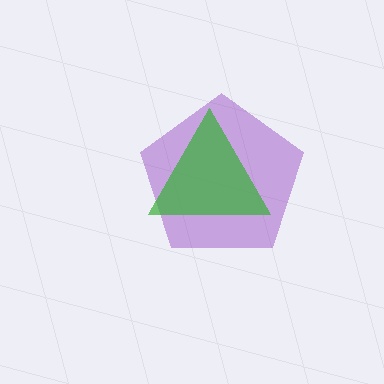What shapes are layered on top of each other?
The layered shapes are: a purple pentagon, a green triangle.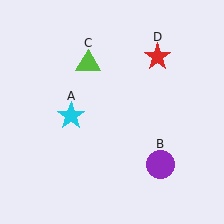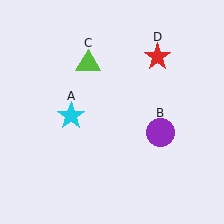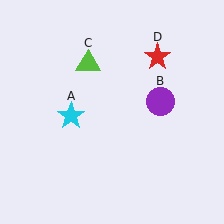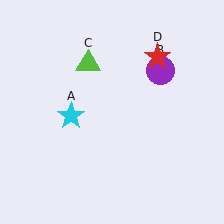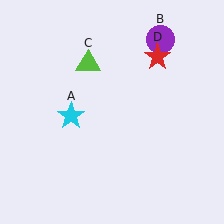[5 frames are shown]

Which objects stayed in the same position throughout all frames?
Cyan star (object A) and lime triangle (object C) and red star (object D) remained stationary.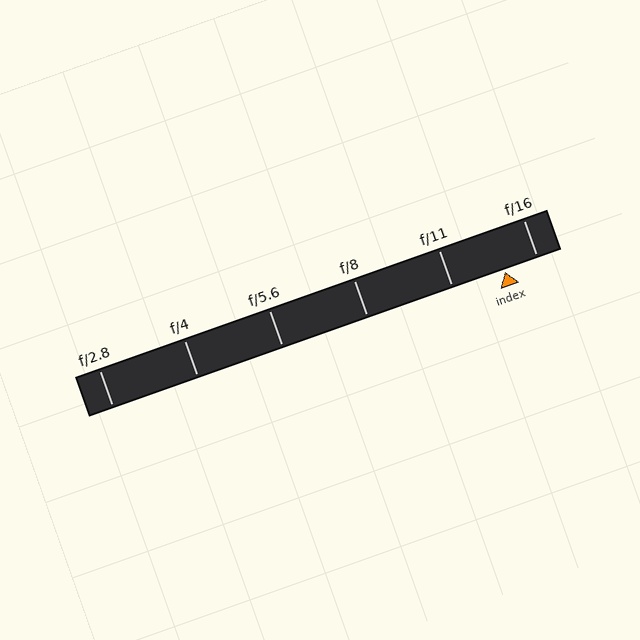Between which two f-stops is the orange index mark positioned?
The index mark is between f/11 and f/16.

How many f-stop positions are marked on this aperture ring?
There are 6 f-stop positions marked.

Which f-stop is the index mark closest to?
The index mark is closest to f/16.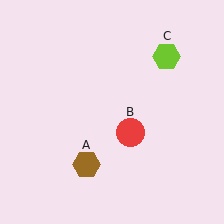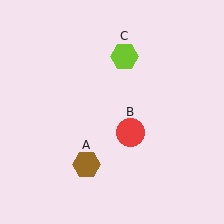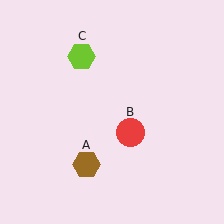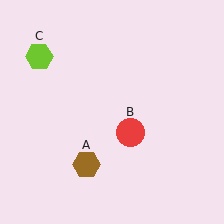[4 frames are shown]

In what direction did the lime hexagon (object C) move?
The lime hexagon (object C) moved left.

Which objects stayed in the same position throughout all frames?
Brown hexagon (object A) and red circle (object B) remained stationary.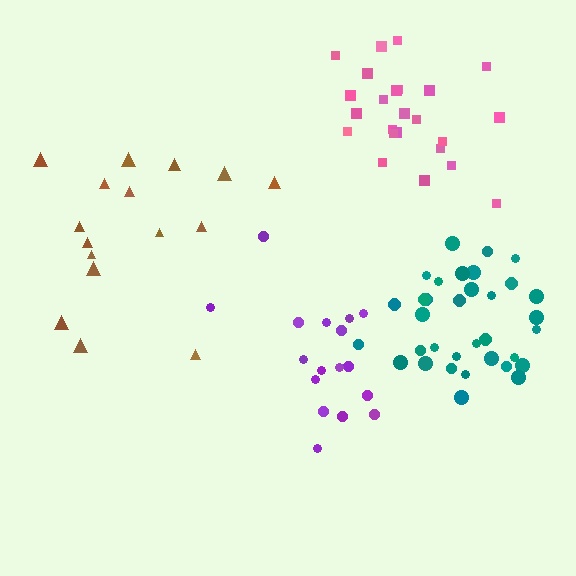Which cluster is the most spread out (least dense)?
Brown.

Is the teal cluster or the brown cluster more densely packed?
Teal.